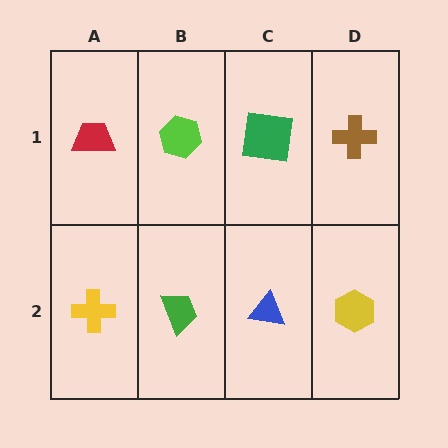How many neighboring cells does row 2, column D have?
2.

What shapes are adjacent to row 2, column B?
A lime hexagon (row 1, column B), a yellow cross (row 2, column A), a blue triangle (row 2, column C).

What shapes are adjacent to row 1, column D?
A yellow hexagon (row 2, column D), a green square (row 1, column C).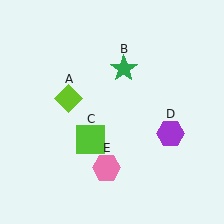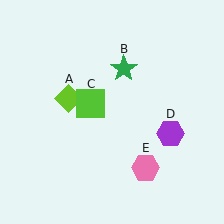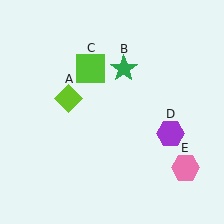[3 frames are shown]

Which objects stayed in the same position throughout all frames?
Lime diamond (object A) and green star (object B) and purple hexagon (object D) remained stationary.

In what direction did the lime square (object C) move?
The lime square (object C) moved up.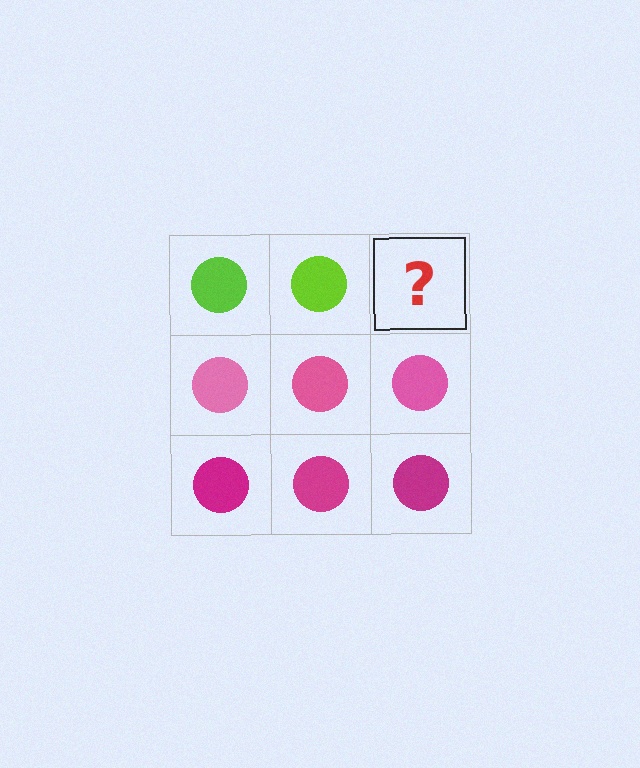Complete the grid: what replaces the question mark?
The question mark should be replaced with a lime circle.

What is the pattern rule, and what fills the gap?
The rule is that each row has a consistent color. The gap should be filled with a lime circle.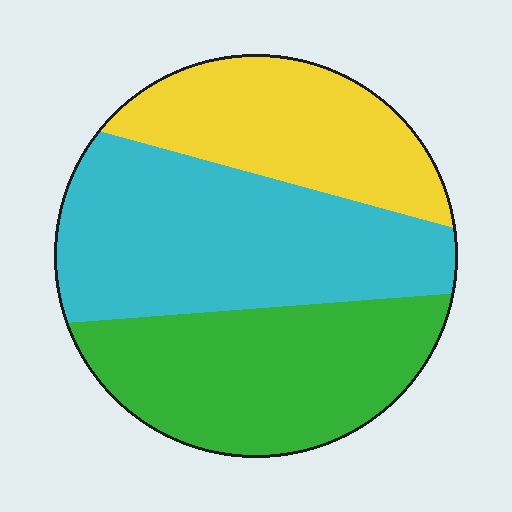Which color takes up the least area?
Yellow, at roughly 25%.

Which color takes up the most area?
Cyan, at roughly 40%.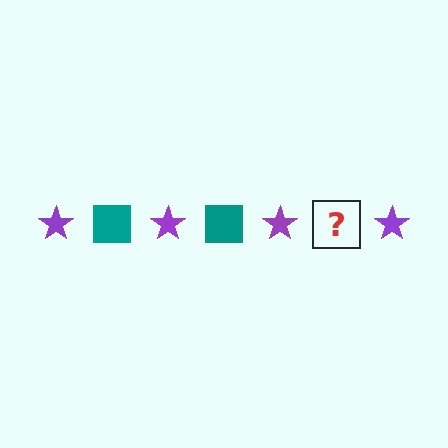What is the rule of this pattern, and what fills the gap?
The rule is that the pattern alternates between purple star and teal square. The gap should be filled with a teal square.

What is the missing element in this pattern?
The missing element is a teal square.